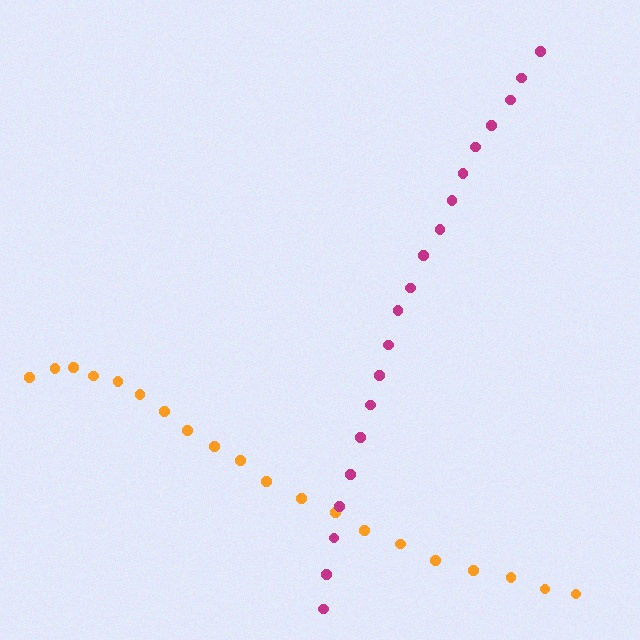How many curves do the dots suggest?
There are 2 distinct paths.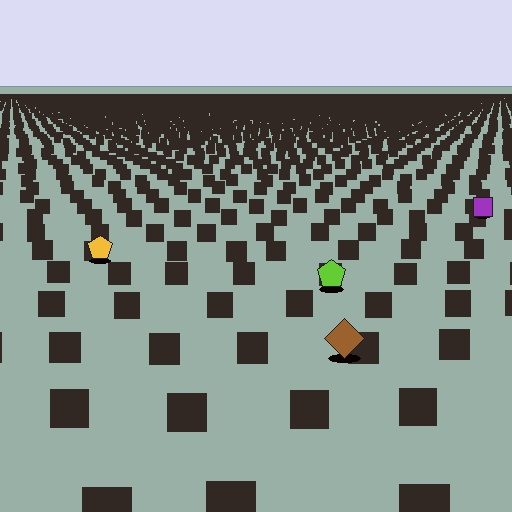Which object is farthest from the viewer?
The purple square is farthest from the viewer. It appears smaller and the ground texture around it is denser.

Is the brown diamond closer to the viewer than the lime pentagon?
Yes. The brown diamond is closer — you can tell from the texture gradient: the ground texture is coarser near it.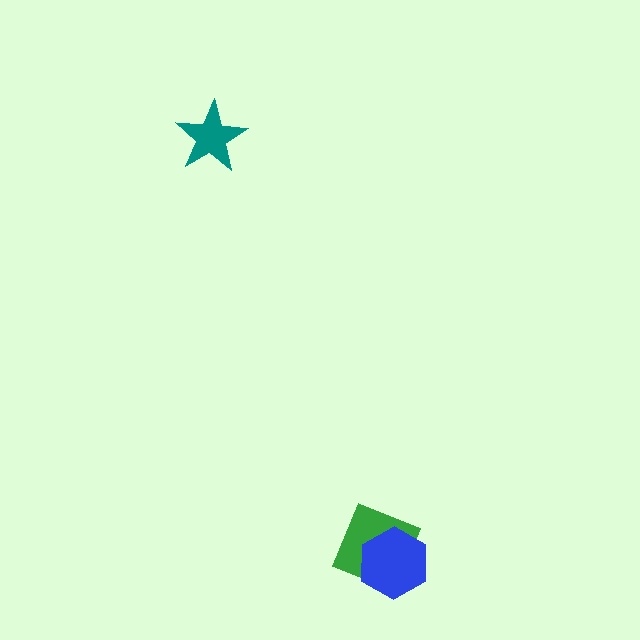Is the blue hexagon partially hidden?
No, no other shape covers it.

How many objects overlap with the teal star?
0 objects overlap with the teal star.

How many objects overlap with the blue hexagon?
1 object overlaps with the blue hexagon.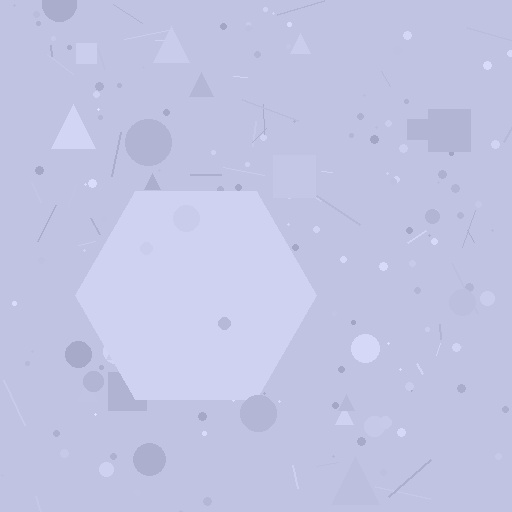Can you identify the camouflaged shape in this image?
The camouflaged shape is a hexagon.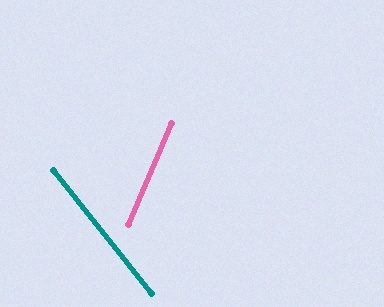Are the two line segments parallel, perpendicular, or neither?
Neither parallel nor perpendicular — they differ by about 62°.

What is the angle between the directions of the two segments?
Approximately 62 degrees.